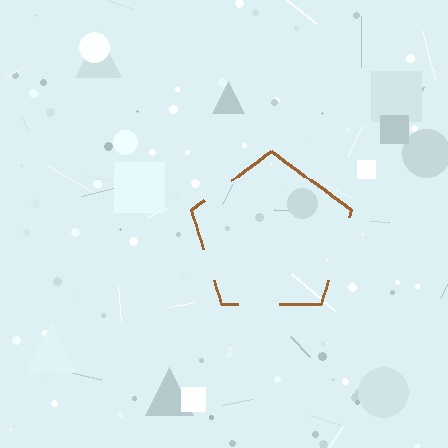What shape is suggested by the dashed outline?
The dashed outline suggests a pentagon.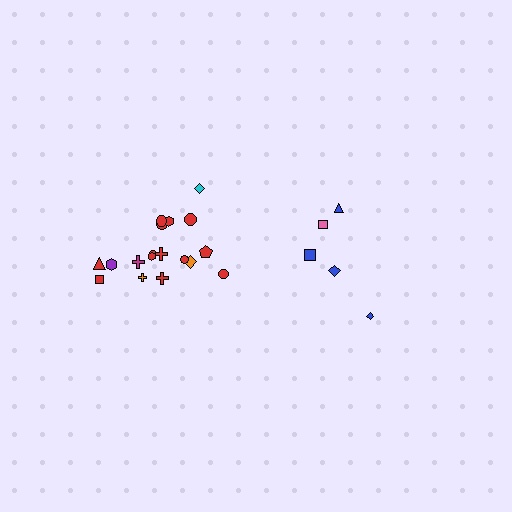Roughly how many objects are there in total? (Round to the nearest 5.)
Roughly 25 objects in total.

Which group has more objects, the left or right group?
The left group.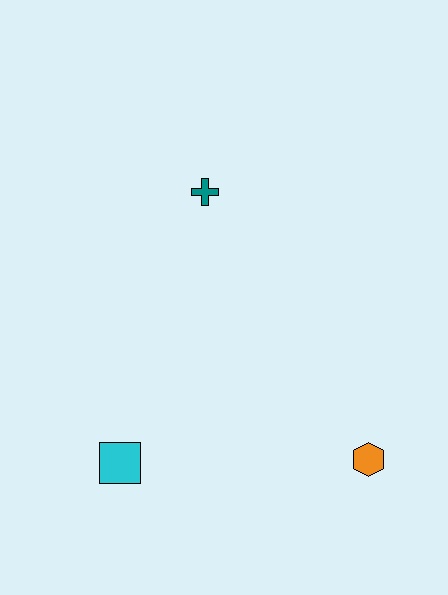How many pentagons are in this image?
There are no pentagons.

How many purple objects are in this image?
There are no purple objects.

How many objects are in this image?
There are 3 objects.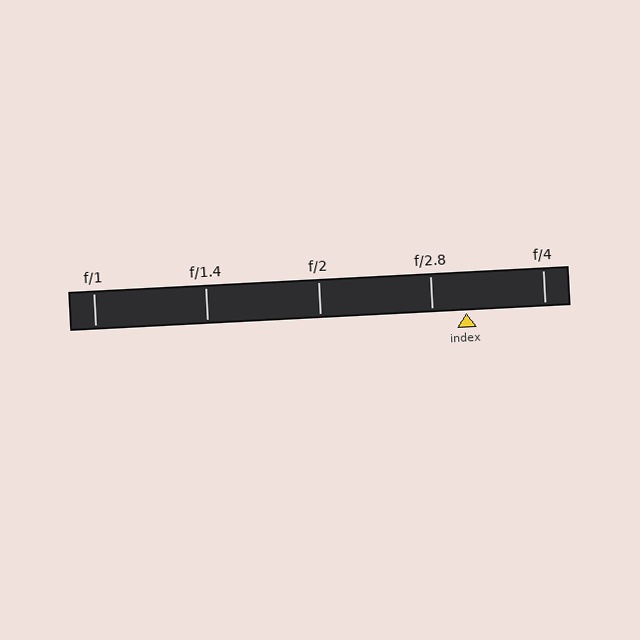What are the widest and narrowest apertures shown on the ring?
The widest aperture shown is f/1 and the narrowest is f/4.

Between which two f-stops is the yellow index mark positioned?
The index mark is between f/2.8 and f/4.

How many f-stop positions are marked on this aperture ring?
There are 5 f-stop positions marked.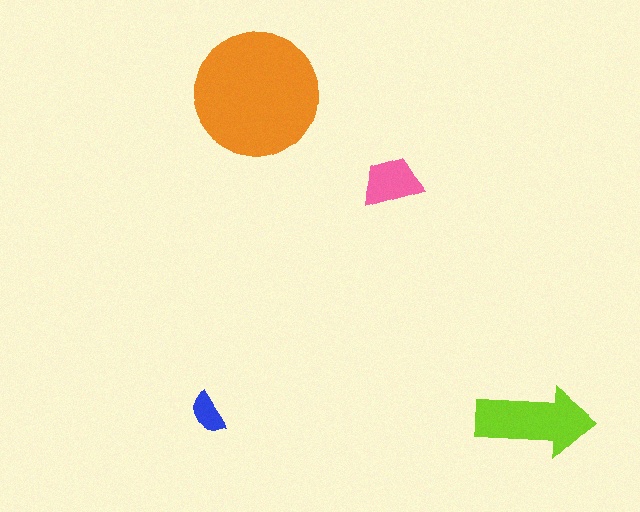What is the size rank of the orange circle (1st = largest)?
1st.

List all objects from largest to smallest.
The orange circle, the lime arrow, the pink trapezoid, the blue semicircle.